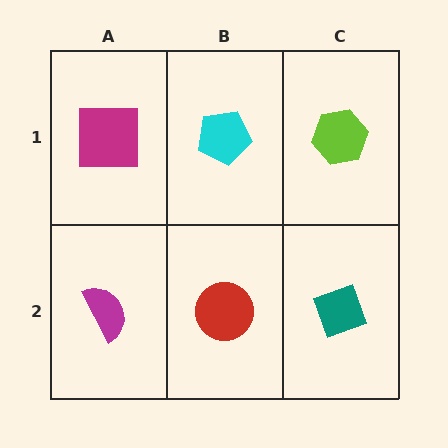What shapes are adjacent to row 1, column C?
A teal diamond (row 2, column C), a cyan pentagon (row 1, column B).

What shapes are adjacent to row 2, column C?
A lime hexagon (row 1, column C), a red circle (row 2, column B).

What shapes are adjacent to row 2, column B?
A cyan pentagon (row 1, column B), a magenta semicircle (row 2, column A), a teal diamond (row 2, column C).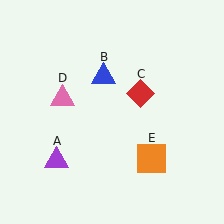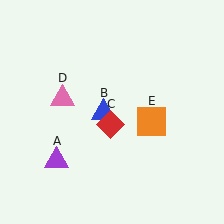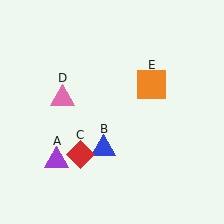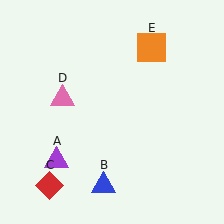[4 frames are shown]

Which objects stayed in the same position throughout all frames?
Purple triangle (object A) and pink triangle (object D) remained stationary.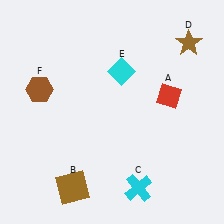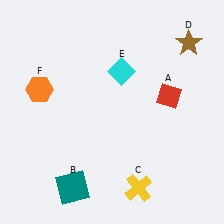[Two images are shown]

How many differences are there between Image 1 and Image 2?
There are 3 differences between the two images.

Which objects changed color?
B changed from brown to teal. C changed from cyan to yellow. F changed from brown to orange.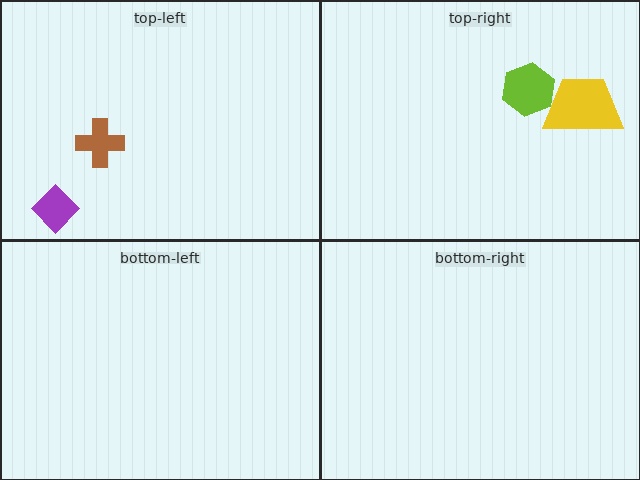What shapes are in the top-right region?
The yellow trapezoid, the lime hexagon.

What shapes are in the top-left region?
The brown cross, the purple diamond.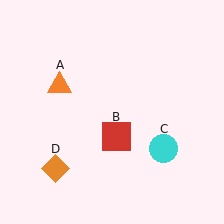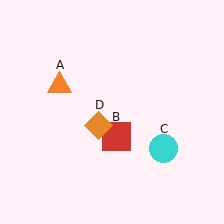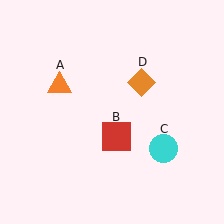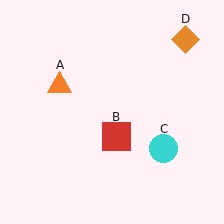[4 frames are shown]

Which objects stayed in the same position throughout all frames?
Orange triangle (object A) and red square (object B) and cyan circle (object C) remained stationary.